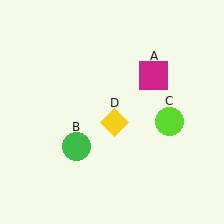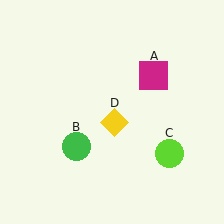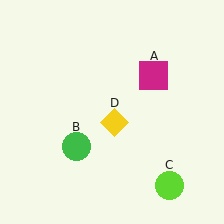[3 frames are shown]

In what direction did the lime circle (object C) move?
The lime circle (object C) moved down.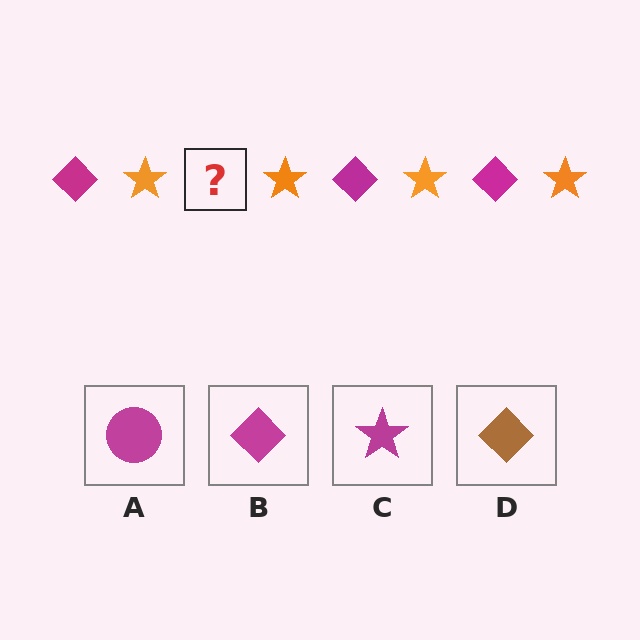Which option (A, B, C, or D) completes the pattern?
B.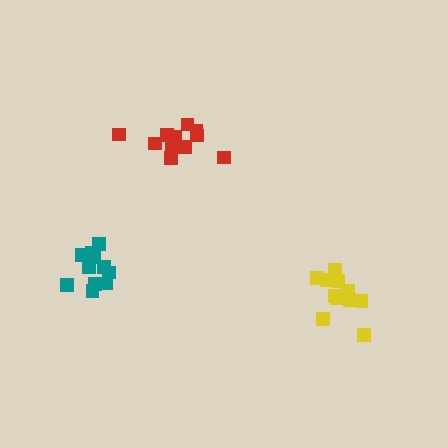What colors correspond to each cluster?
The clusters are colored: yellow, red, teal.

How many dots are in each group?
Group 1: 11 dots, Group 2: 11 dots, Group 3: 11 dots (33 total).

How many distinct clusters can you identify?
There are 3 distinct clusters.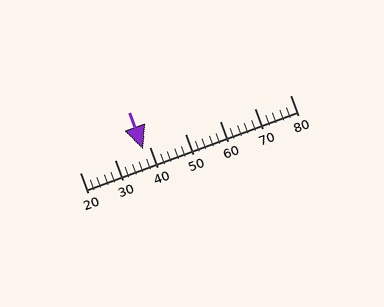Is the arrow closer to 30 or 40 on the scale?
The arrow is closer to 40.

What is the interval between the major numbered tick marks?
The major tick marks are spaced 10 units apart.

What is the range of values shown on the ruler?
The ruler shows values from 20 to 80.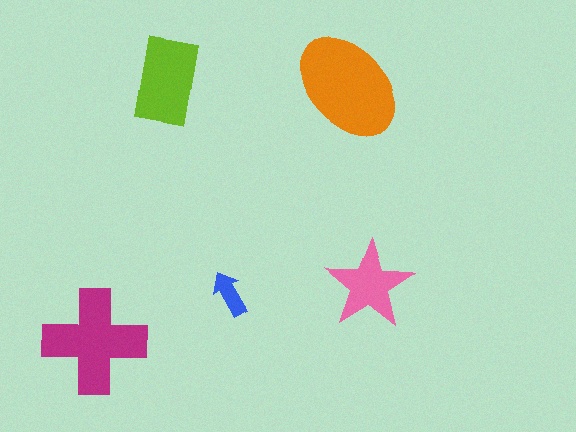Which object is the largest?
The orange ellipse.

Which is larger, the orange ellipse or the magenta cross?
The orange ellipse.